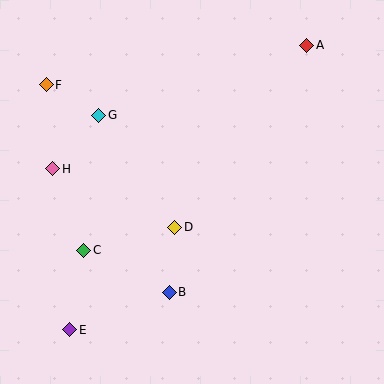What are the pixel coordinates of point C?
Point C is at (84, 250).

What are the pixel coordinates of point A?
Point A is at (307, 45).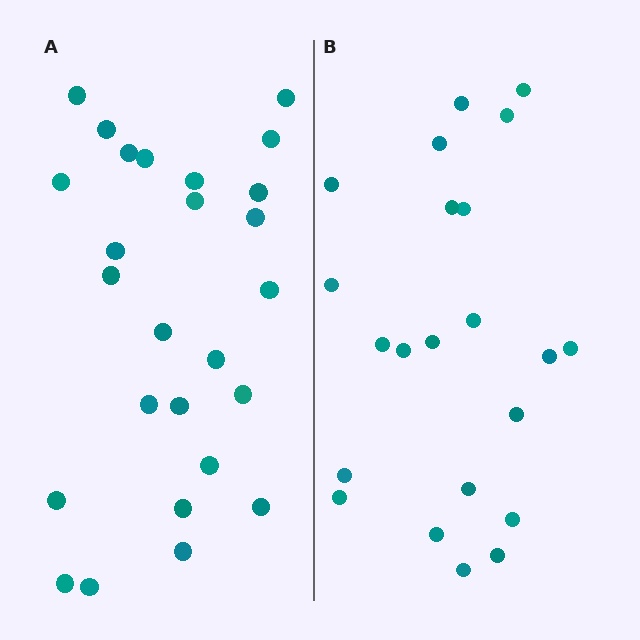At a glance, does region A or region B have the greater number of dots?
Region A (the left region) has more dots.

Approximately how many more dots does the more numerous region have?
Region A has about 4 more dots than region B.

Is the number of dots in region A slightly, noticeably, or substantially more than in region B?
Region A has only slightly more — the two regions are fairly close. The ratio is roughly 1.2 to 1.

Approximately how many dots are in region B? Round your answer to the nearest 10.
About 20 dots. (The exact count is 22, which rounds to 20.)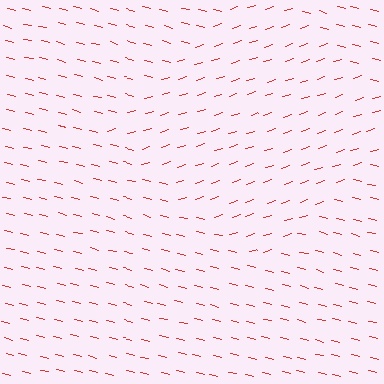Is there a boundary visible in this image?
Yes, there is a texture boundary formed by a change in line orientation.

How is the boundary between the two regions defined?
The boundary is defined purely by a change in line orientation (approximately 32 degrees difference). All lines are the same color and thickness.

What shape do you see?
I see a diamond.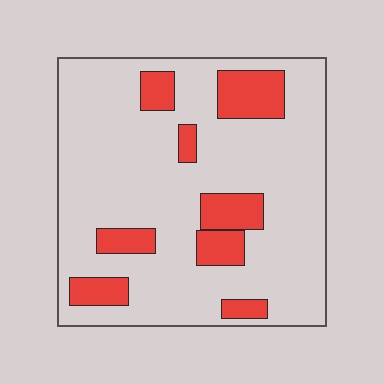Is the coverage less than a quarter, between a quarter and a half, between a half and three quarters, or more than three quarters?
Less than a quarter.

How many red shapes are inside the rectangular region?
8.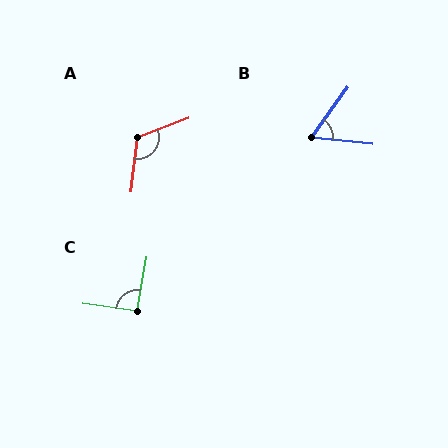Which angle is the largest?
A, at approximately 118 degrees.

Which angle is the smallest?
B, at approximately 61 degrees.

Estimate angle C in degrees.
Approximately 92 degrees.